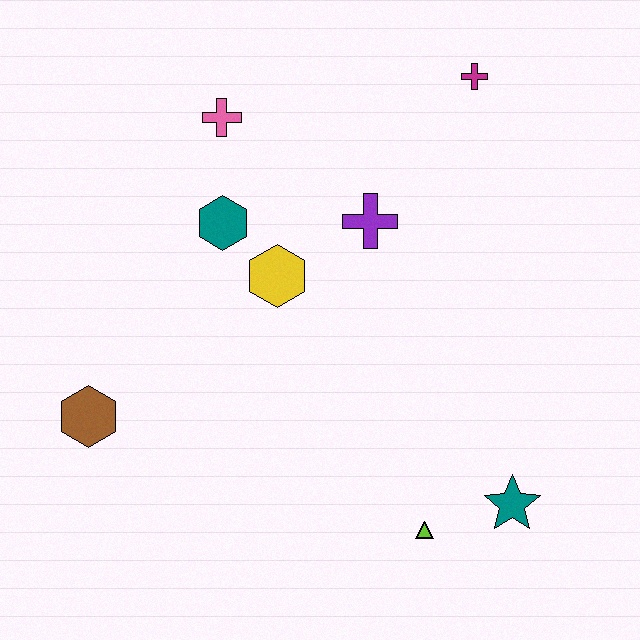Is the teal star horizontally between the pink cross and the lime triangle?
No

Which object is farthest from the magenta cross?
The brown hexagon is farthest from the magenta cross.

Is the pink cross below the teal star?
No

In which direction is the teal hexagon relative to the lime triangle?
The teal hexagon is above the lime triangle.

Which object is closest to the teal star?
The lime triangle is closest to the teal star.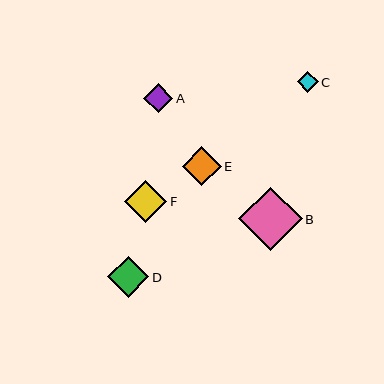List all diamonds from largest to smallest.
From largest to smallest: B, F, D, E, A, C.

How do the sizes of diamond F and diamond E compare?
Diamond F and diamond E are approximately the same size.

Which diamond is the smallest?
Diamond C is the smallest with a size of approximately 20 pixels.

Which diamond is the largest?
Diamond B is the largest with a size of approximately 63 pixels.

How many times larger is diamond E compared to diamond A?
Diamond E is approximately 1.3 times the size of diamond A.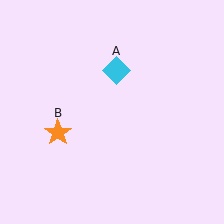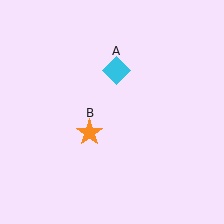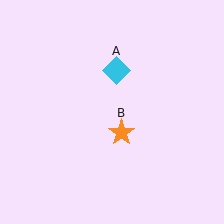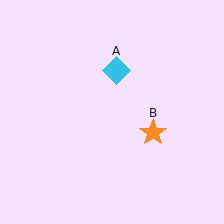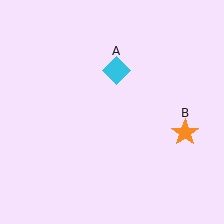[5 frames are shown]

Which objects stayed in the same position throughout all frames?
Cyan diamond (object A) remained stationary.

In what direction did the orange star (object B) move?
The orange star (object B) moved right.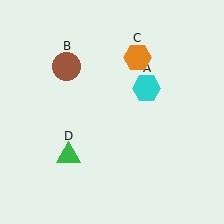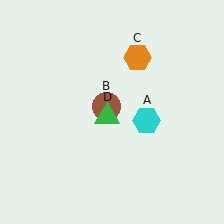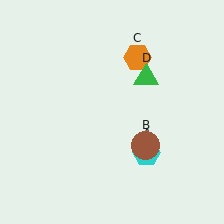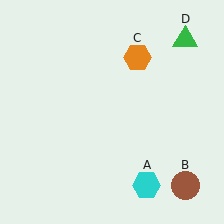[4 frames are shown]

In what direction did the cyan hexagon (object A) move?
The cyan hexagon (object A) moved down.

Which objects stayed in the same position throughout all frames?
Orange hexagon (object C) remained stationary.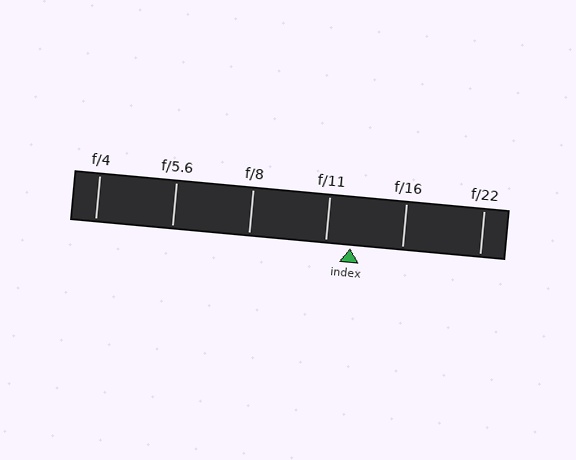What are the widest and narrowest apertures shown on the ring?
The widest aperture shown is f/4 and the narrowest is f/22.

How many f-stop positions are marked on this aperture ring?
There are 6 f-stop positions marked.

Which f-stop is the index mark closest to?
The index mark is closest to f/11.